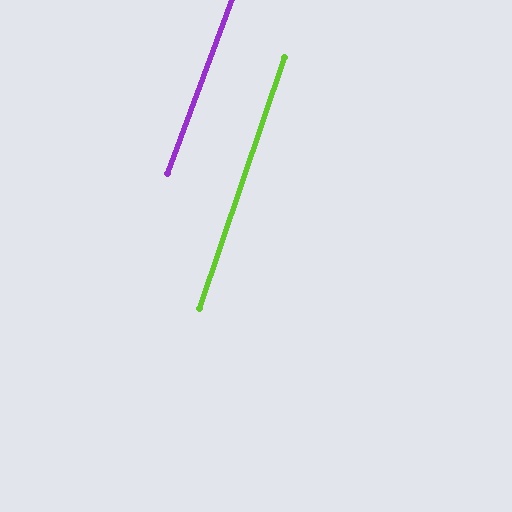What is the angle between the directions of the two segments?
Approximately 1 degree.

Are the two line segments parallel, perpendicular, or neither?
Parallel — their directions differ by only 1.4°.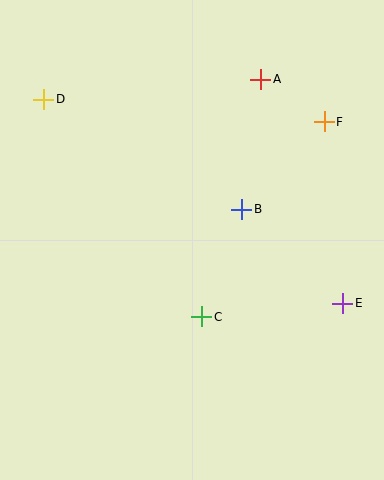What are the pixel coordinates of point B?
Point B is at (242, 209).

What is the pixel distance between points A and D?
The distance between A and D is 218 pixels.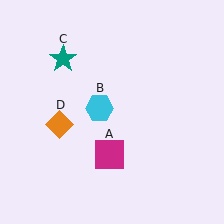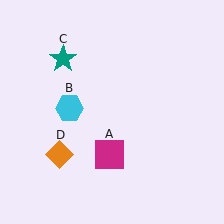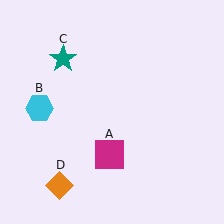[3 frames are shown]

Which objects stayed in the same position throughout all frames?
Magenta square (object A) and teal star (object C) remained stationary.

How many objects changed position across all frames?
2 objects changed position: cyan hexagon (object B), orange diamond (object D).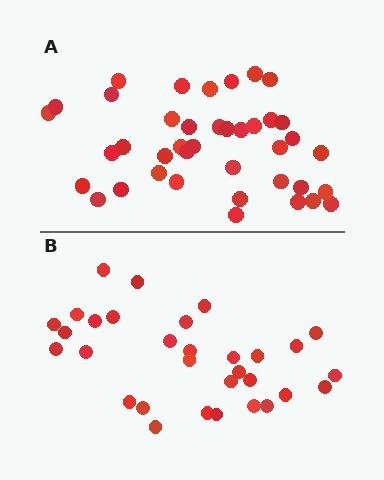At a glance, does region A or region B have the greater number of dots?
Region A (the top region) has more dots.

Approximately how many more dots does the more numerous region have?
Region A has roughly 8 or so more dots than region B.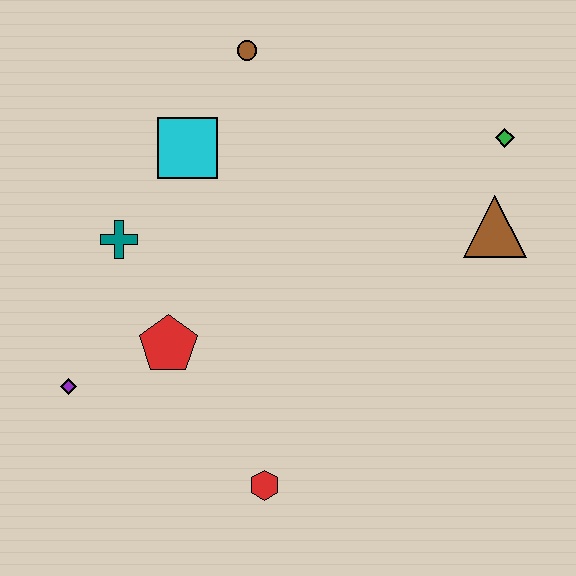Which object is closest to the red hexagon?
The red pentagon is closest to the red hexagon.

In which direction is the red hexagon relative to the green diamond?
The red hexagon is below the green diamond.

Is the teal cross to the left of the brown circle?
Yes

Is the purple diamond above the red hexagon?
Yes